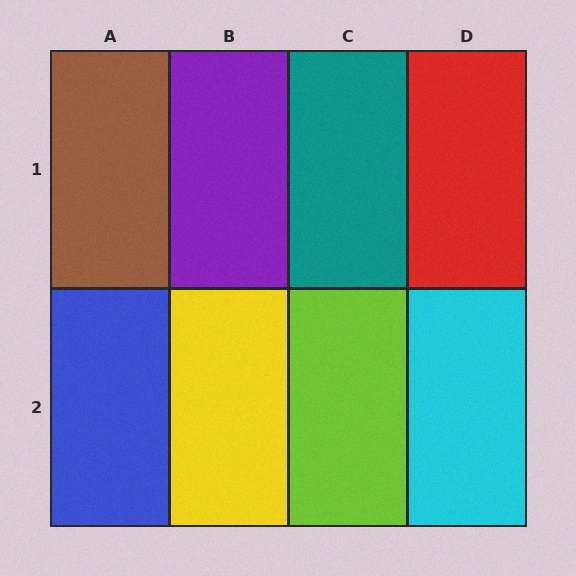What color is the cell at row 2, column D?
Cyan.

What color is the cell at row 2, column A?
Blue.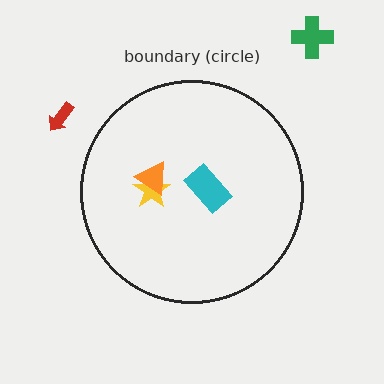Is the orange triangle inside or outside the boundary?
Inside.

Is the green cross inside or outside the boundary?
Outside.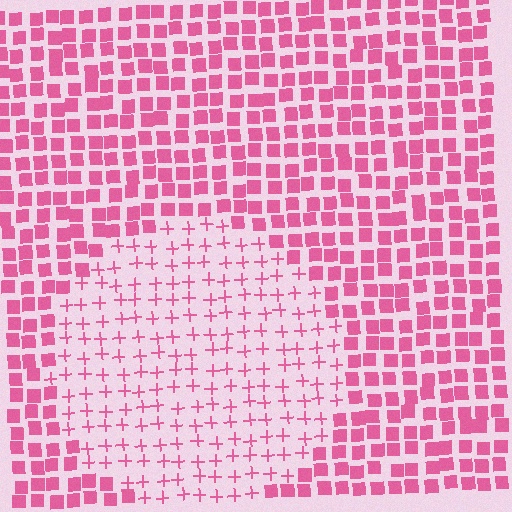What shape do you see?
I see a circle.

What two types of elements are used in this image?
The image uses plus signs inside the circle region and squares outside it.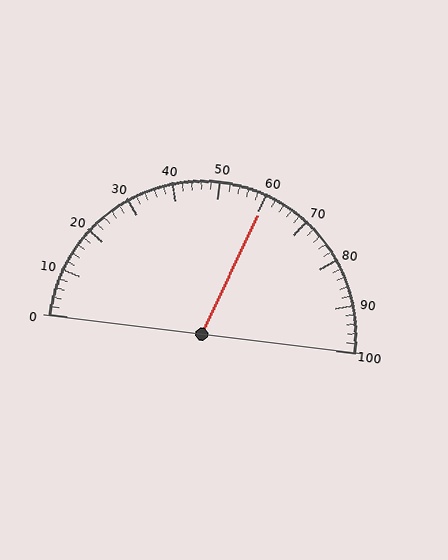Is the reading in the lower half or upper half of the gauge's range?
The reading is in the upper half of the range (0 to 100).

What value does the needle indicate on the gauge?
The needle indicates approximately 60.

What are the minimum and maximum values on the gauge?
The gauge ranges from 0 to 100.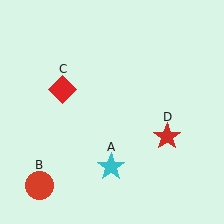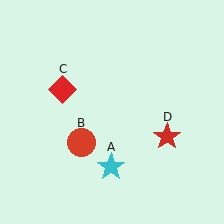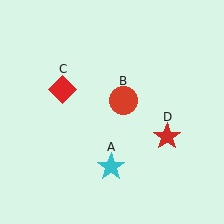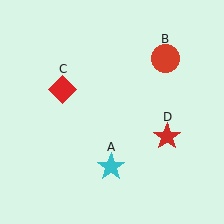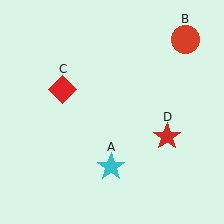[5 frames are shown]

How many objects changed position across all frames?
1 object changed position: red circle (object B).